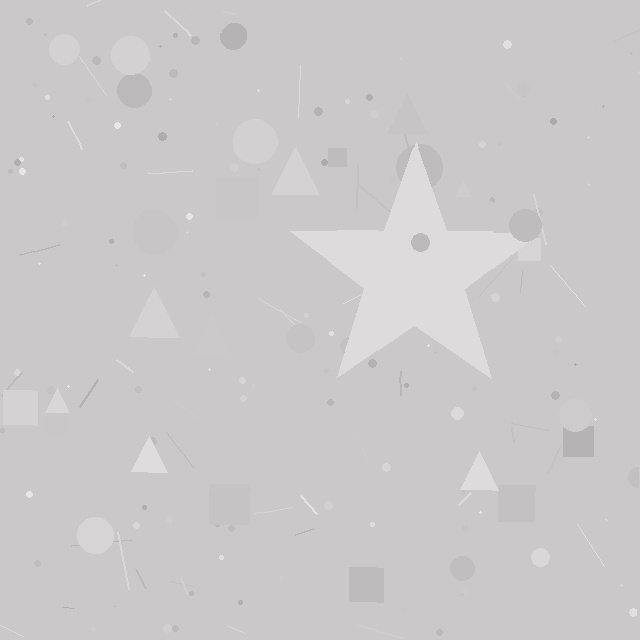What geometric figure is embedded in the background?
A star is embedded in the background.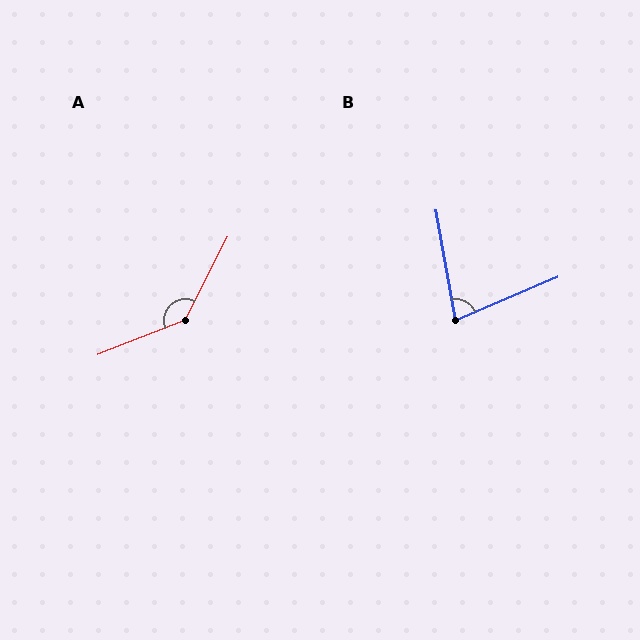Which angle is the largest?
A, at approximately 139 degrees.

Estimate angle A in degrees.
Approximately 139 degrees.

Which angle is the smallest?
B, at approximately 77 degrees.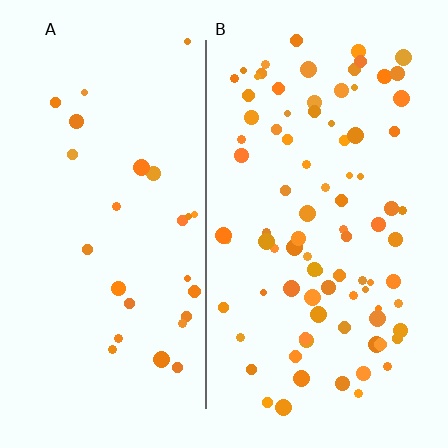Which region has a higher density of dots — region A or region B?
B (the right).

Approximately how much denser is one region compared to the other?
Approximately 3.1× — region B over region A.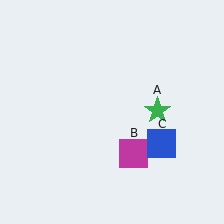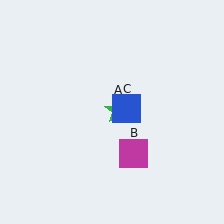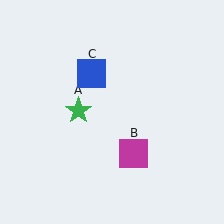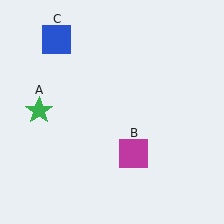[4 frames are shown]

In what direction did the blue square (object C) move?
The blue square (object C) moved up and to the left.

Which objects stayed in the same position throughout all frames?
Magenta square (object B) remained stationary.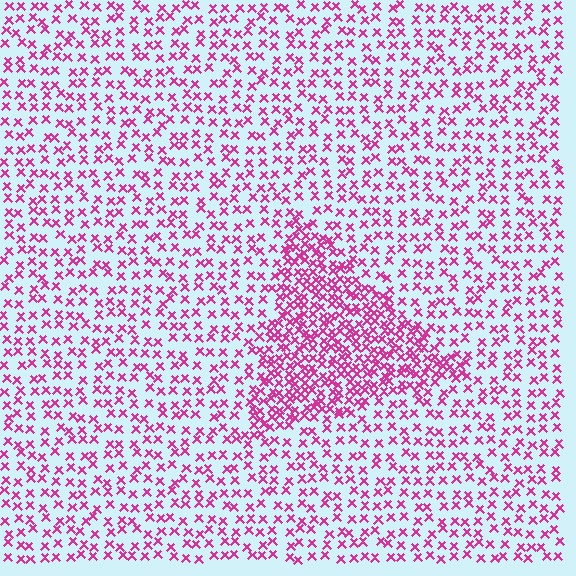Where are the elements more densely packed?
The elements are more densely packed inside the triangle boundary.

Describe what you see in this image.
The image contains small magenta elements arranged at two different densities. A triangle-shaped region is visible where the elements are more densely packed than the surrounding area.